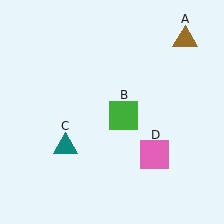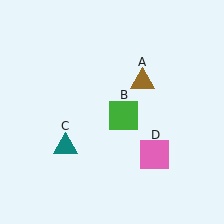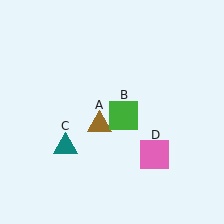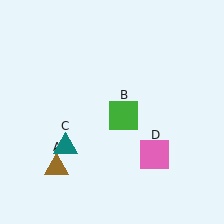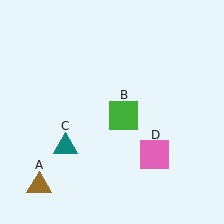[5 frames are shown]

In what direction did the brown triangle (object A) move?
The brown triangle (object A) moved down and to the left.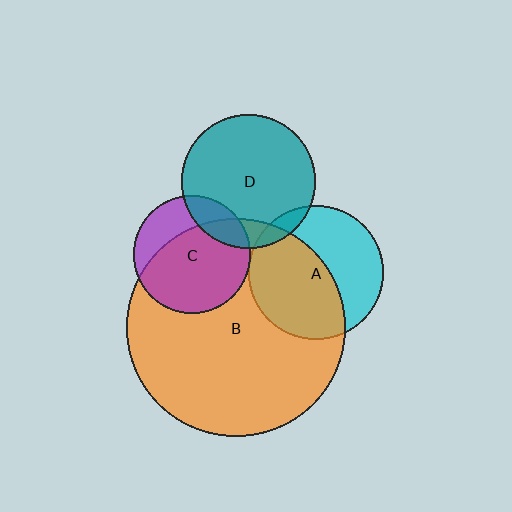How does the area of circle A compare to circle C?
Approximately 1.3 times.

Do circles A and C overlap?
Yes.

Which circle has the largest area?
Circle B (orange).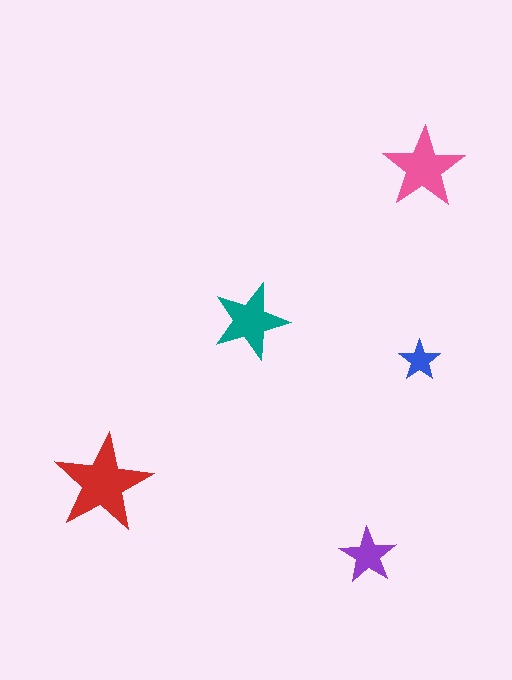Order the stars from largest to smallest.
the red one, the pink one, the teal one, the purple one, the blue one.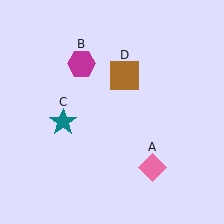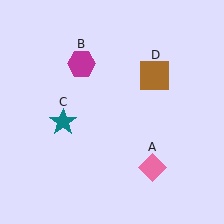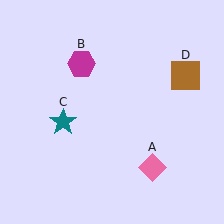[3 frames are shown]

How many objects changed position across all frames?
1 object changed position: brown square (object D).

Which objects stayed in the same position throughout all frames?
Pink diamond (object A) and magenta hexagon (object B) and teal star (object C) remained stationary.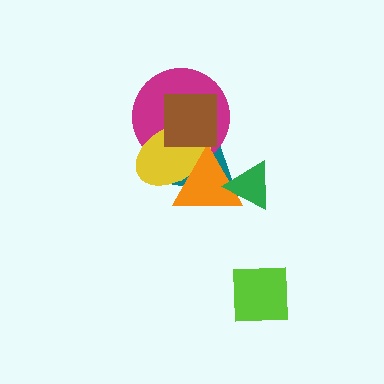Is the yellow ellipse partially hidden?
Yes, it is partially covered by another shape.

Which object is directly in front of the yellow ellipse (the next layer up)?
The orange triangle is directly in front of the yellow ellipse.